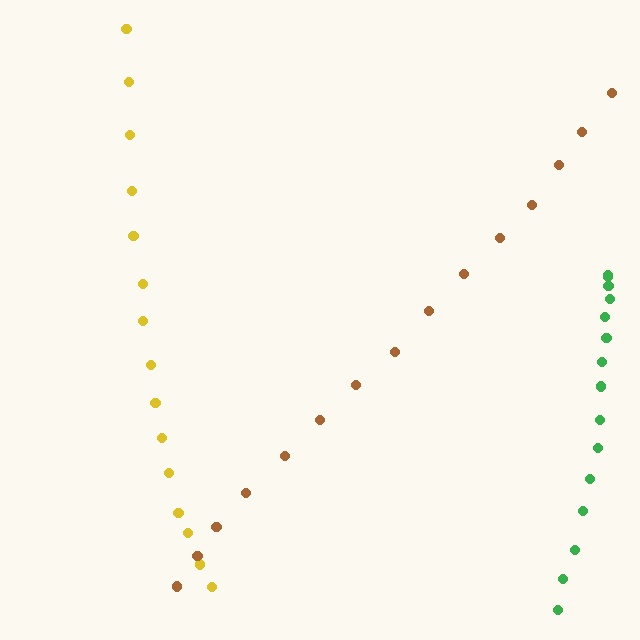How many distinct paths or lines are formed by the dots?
There are 3 distinct paths.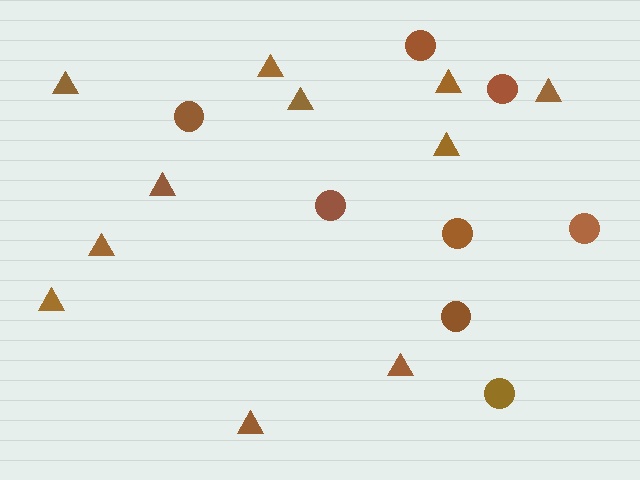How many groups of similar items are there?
There are 2 groups: one group of circles (8) and one group of triangles (11).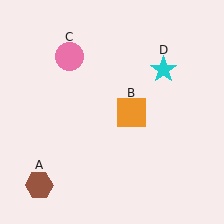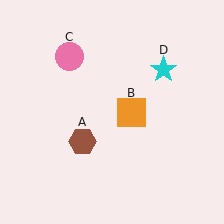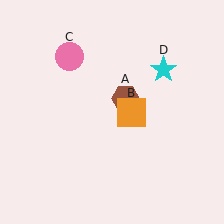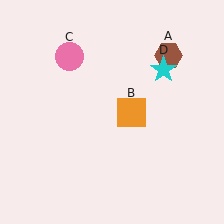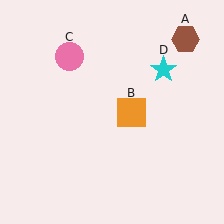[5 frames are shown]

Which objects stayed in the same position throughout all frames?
Orange square (object B) and pink circle (object C) and cyan star (object D) remained stationary.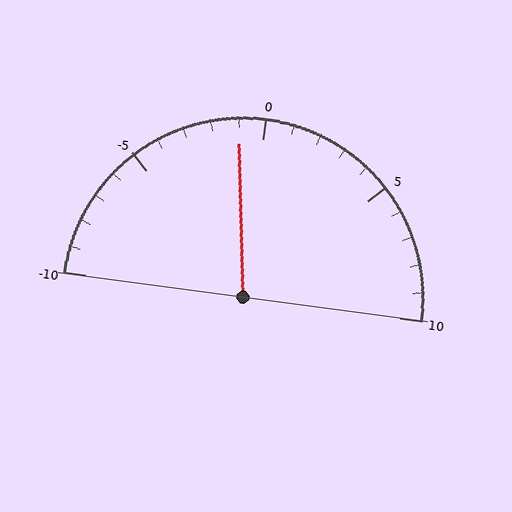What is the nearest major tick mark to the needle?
The nearest major tick mark is 0.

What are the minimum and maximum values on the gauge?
The gauge ranges from -10 to 10.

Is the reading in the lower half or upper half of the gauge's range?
The reading is in the lower half of the range (-10 to 10).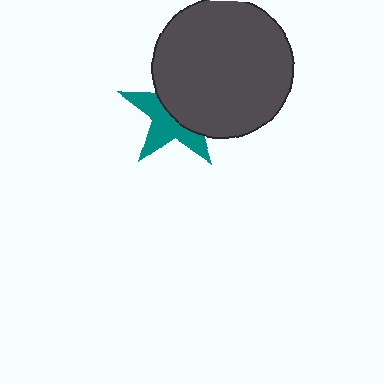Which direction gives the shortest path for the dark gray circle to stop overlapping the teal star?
Moving toward the upper-right gives the shortest separation.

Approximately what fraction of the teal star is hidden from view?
Roughly 52% of the teal star is hidden behind the dark gray circle.